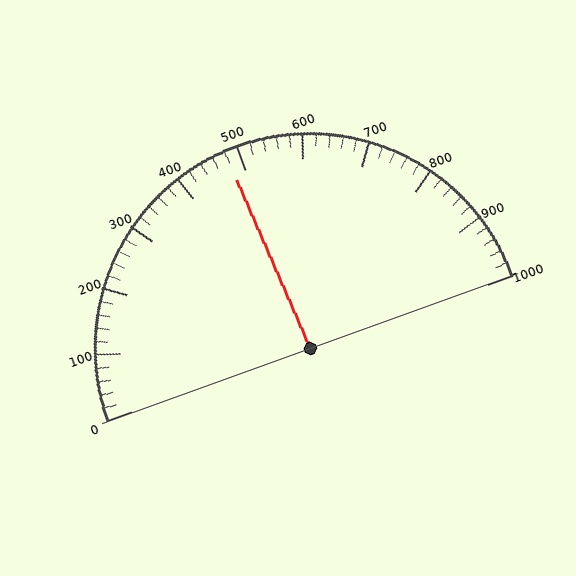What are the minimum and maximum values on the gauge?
The gauge ranges from 0 to 1000.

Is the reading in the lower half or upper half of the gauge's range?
The reading is in the lower half of the range (0 to 1000).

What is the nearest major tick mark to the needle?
The nearest major tick mark is 500.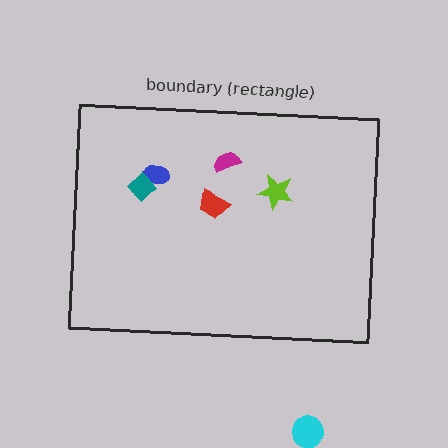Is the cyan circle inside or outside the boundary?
Outside.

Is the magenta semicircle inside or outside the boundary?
Inside.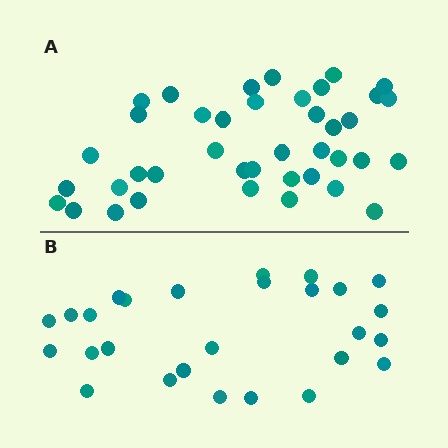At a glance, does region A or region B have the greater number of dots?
Region A (the top region) has more dots.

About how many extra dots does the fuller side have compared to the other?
Region A has approximately 15 more dots than region B.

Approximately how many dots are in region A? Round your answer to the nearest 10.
About 40 dots.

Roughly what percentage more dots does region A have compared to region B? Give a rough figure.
About 50% more.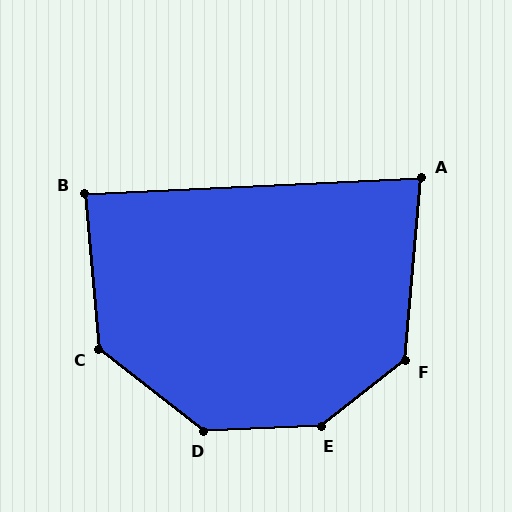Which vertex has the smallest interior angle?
A, at approximately 83 degrees.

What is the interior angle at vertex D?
Approximately 140 degrees (obtuse).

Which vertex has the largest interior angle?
E, at approximately 144 degrees.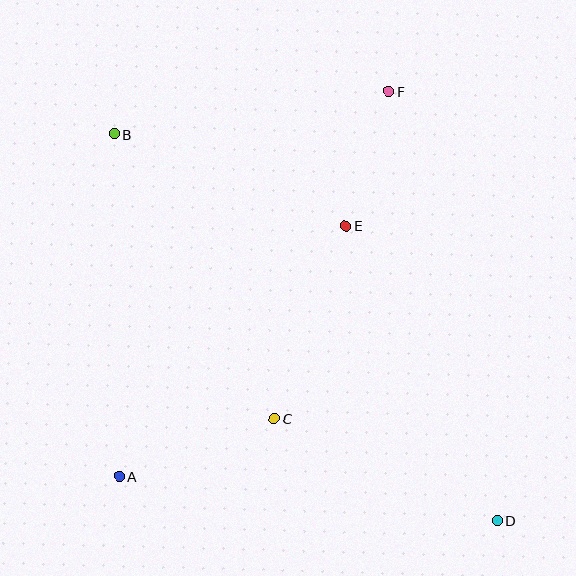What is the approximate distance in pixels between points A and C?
The distance between A and C is approximately 166 pixels.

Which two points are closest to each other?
Points E and F are closest to each other.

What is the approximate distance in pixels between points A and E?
The distance between A and E is approximately 338 pixels.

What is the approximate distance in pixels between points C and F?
The distance between C and F is approximately 346 pixels.